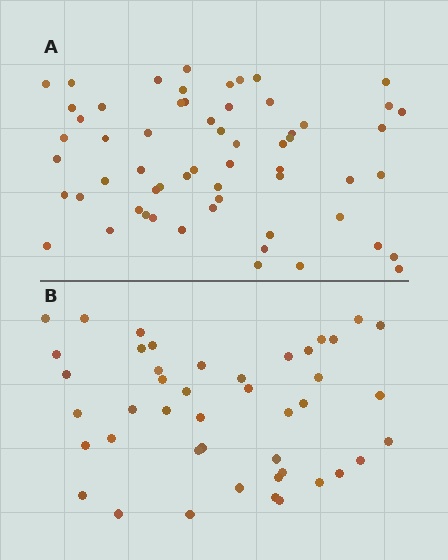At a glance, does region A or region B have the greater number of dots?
Region A (the top region) has more dots.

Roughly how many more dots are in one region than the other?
Region A has approximately 15 more dots than region B.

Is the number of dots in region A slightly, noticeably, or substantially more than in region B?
Region A has noticeably more, but not dramatically so. The ratio is roughly 1.4 to 1.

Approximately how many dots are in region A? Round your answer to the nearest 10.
About 60 dots.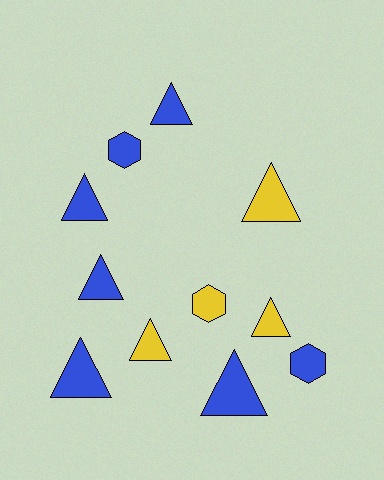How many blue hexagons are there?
There are 2 blue hexagons.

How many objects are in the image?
There are 11 objects.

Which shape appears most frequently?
Triangle, with 8 objects.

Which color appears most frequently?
Blue, with 7 objects.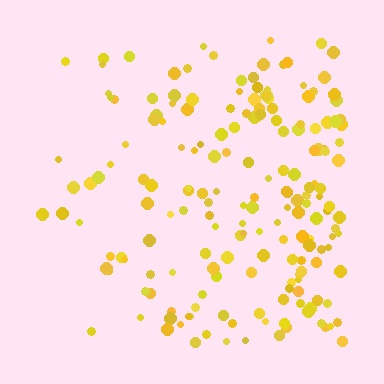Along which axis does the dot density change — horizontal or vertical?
Horizontal.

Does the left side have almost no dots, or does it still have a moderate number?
Still a moderate number, just noticeably fewer than the right.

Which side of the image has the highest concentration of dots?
The right.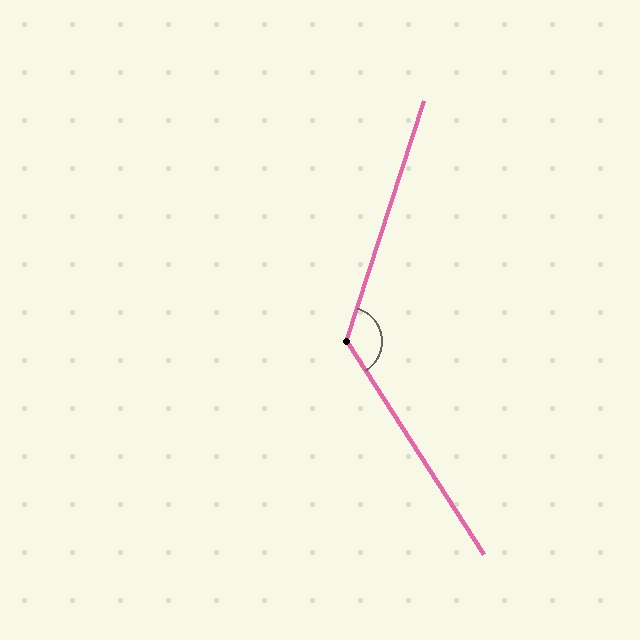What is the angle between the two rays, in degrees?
Approximately 129 degrees.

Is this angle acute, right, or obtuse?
It is obtuse.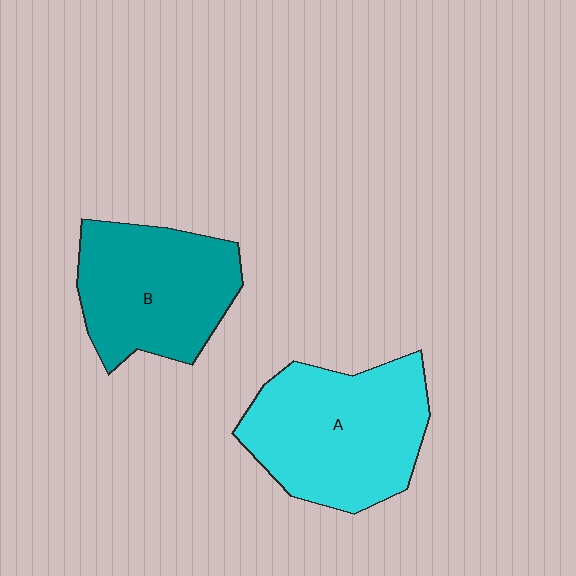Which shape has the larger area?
Shape A (cyan).